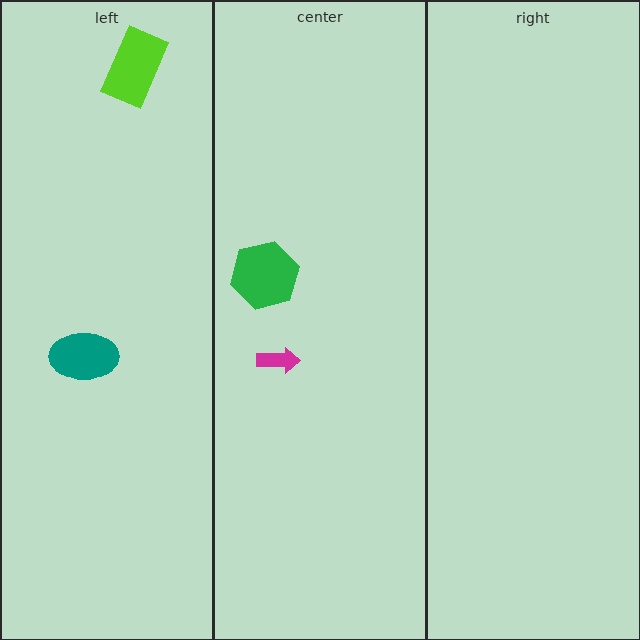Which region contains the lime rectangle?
The left region.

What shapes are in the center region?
The green hexagon, the magenta arrow.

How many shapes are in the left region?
2.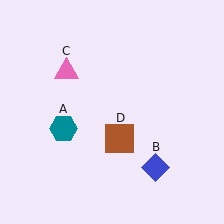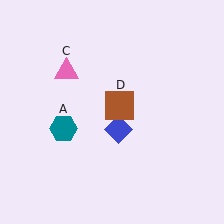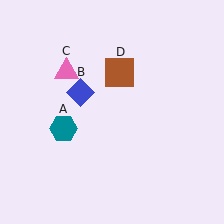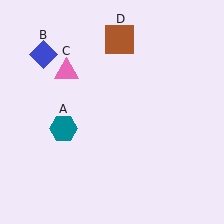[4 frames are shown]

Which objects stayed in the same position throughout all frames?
Teal hexagon (object A) and pink triangle (object C) remained stationary.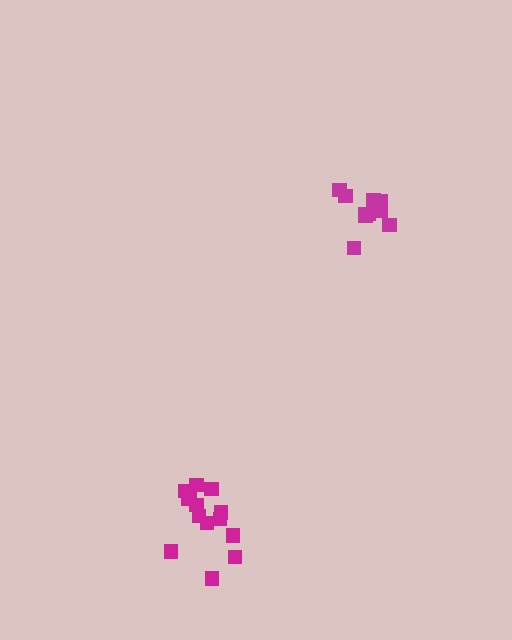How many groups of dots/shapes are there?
There are 2 groups.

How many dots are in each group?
Group 1: 14 dots, Group 2: 11 dots (25 total).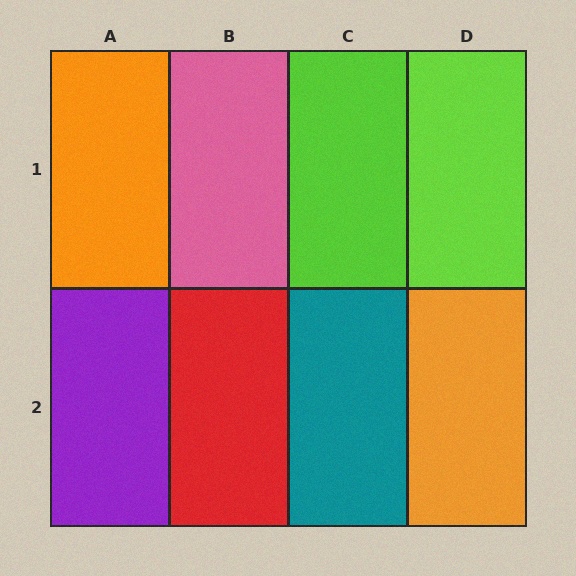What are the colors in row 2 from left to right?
Purple, red, teal, orange.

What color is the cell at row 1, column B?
Pink.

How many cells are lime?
2 cells are lime.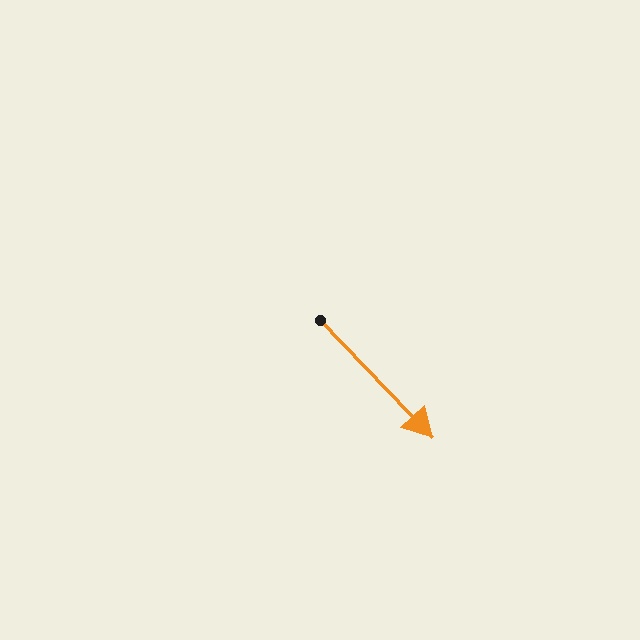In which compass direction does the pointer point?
Southeast.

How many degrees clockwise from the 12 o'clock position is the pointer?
Approximately 136 degrees.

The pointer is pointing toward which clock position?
Roughly 5 o'clock.